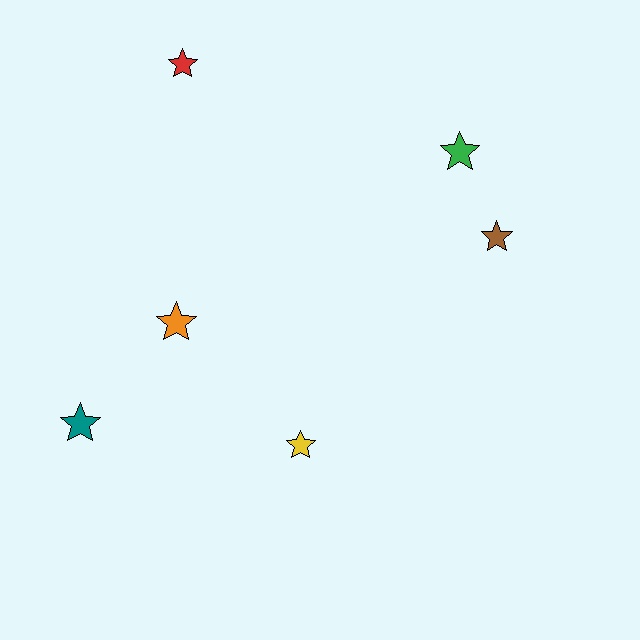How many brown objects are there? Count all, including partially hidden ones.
There is 1 brown object.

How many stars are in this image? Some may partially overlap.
There are 6 stars.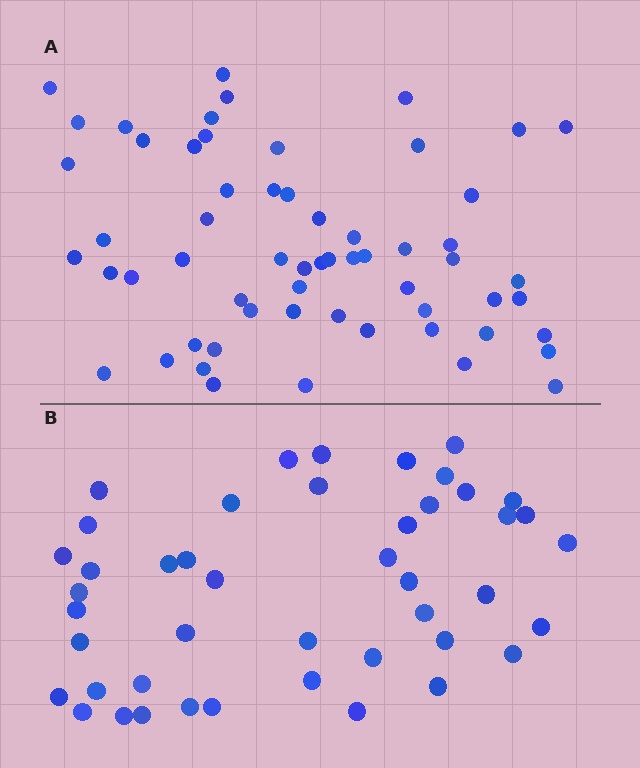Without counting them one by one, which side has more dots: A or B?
Region A (the top region) has more dots.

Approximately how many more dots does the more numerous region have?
Region A has approximately 15 more dots than region B.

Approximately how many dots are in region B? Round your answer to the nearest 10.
About 40 dots. (The exact count is 45, which rounds to 40.)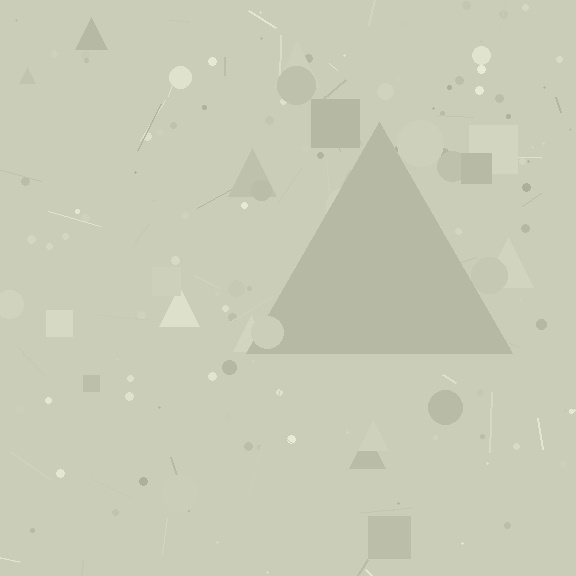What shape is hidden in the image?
A triangle is hidden in the image.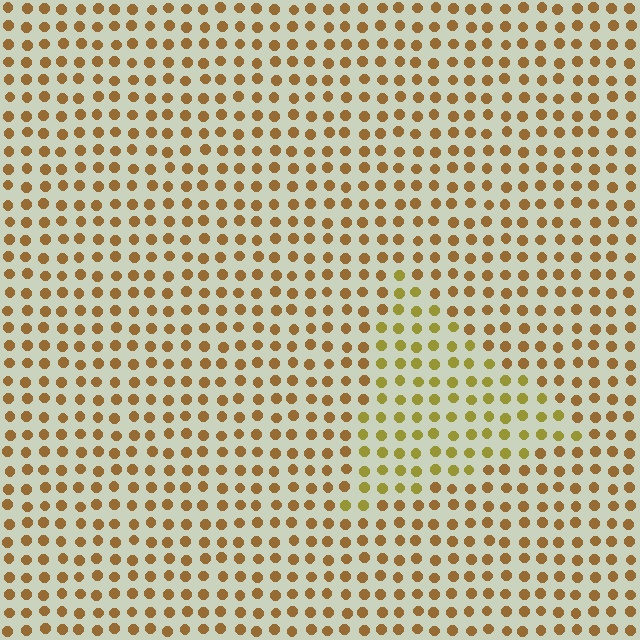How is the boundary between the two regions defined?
The boundary is defined purely by a slight shift in hue (about 26 degrees). Spacing, size, and orientation are identical on both sides.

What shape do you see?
I see a triangle.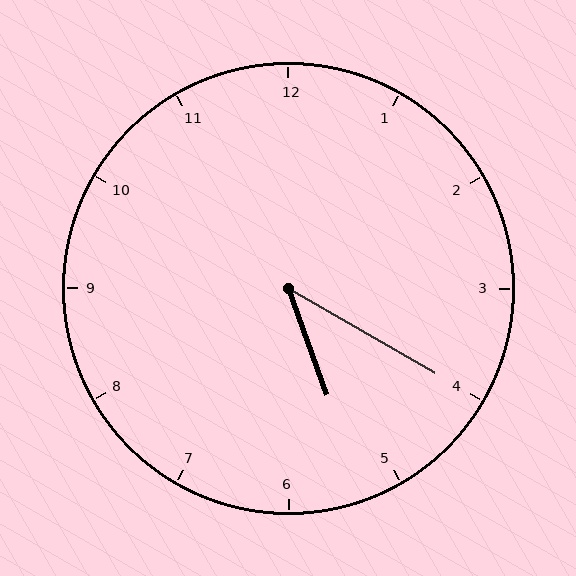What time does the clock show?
5:20.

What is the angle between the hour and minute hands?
Approximately 40 degrees.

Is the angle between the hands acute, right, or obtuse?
It is acute.